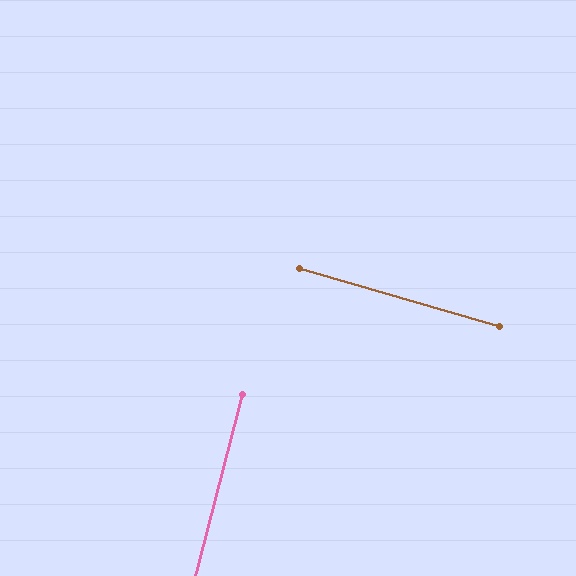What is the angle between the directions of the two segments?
Approximately 88 degrees.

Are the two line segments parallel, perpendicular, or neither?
Perpendicular — they meet at approximately 88°.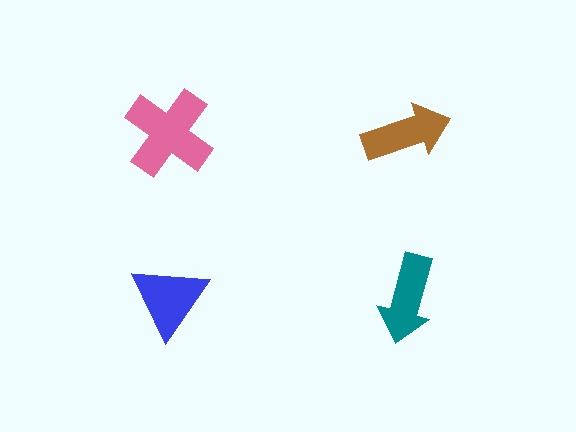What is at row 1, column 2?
A brown arrow.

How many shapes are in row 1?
2 shapes.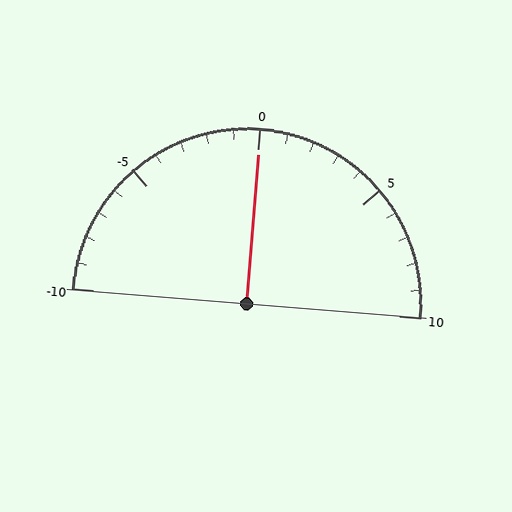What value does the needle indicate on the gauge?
The needle indicates approximately 0.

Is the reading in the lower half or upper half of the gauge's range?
The reading is in the upper half of the range (-10 to 10).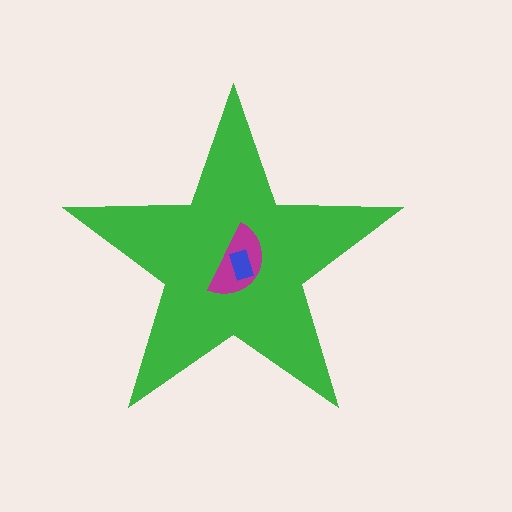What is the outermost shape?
The green star.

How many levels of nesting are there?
3.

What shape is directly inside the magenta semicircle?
The blue rectangle.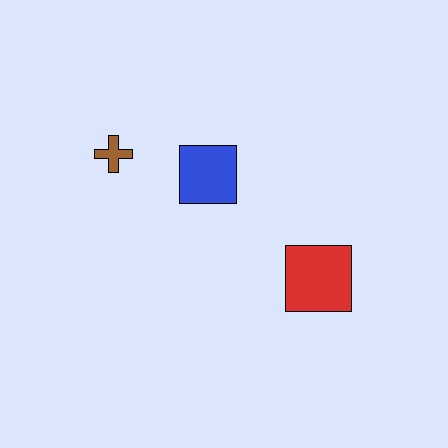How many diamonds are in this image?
There are no diamonds.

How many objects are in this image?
There are 3 objects.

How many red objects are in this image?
There is 1 red object.